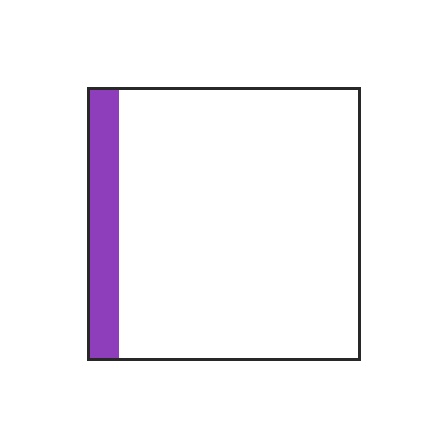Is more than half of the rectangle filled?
No.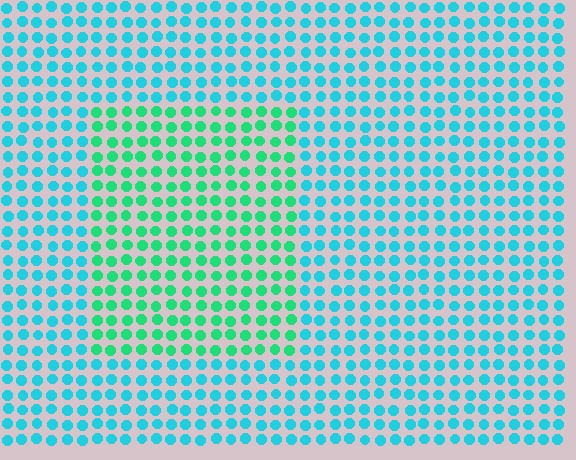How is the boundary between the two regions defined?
The boundary is defined purely by a slight shift in hue (about 37 degrees). Spacing, size, and orientation are identical on both sides.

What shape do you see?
I see a rectangle.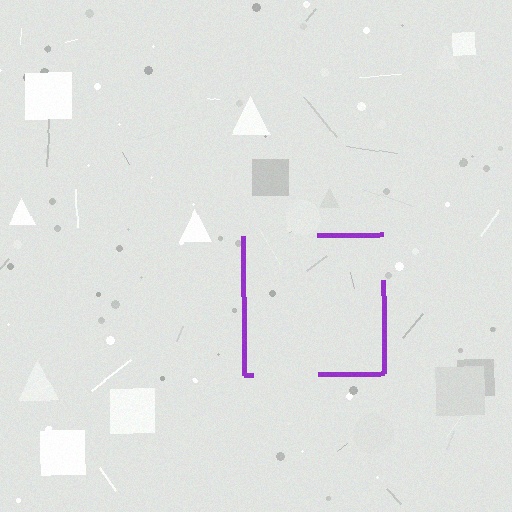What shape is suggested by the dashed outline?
The dashed outline suggests a square.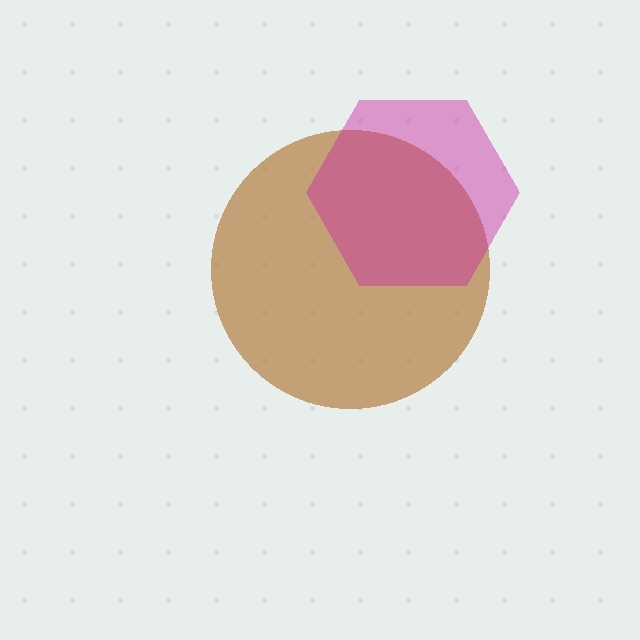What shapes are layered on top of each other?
The layered shapes are: a brown circle, a magenta hexagon.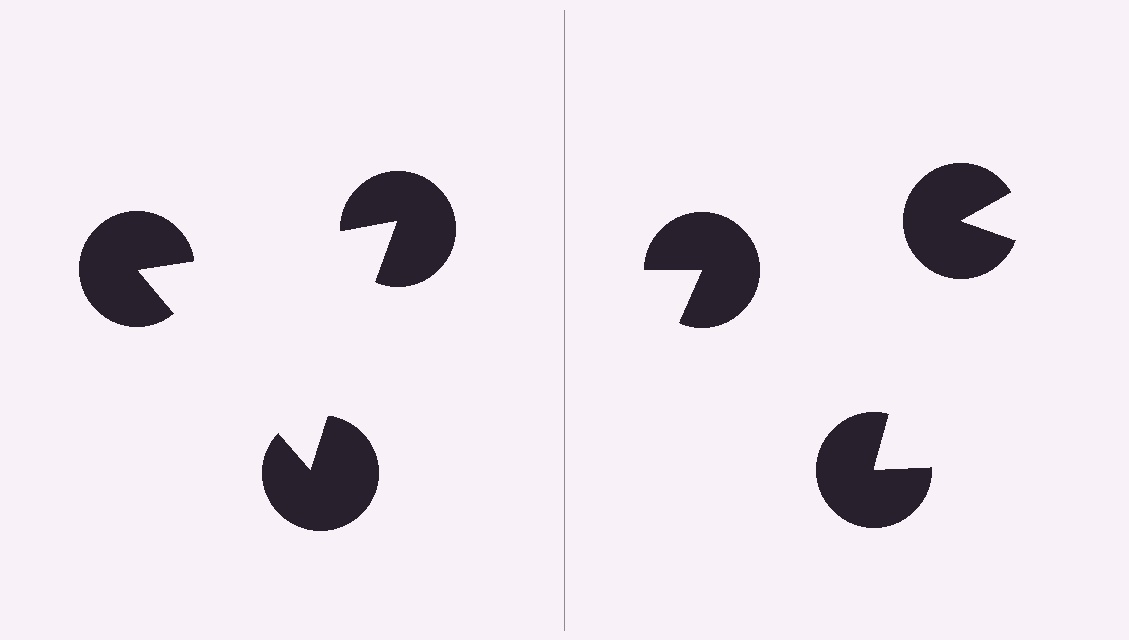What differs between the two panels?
The pac-man discs are positioned identically on both sides; only the wedge orientations differ. On the left they align to a triangle; on the right they are misaligned.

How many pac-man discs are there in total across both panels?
6 — 3 on each side.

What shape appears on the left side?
An illusory triangle.